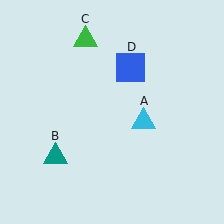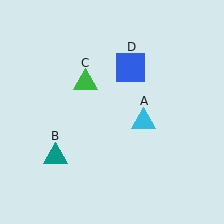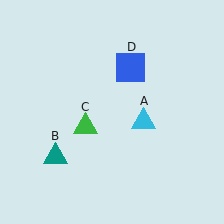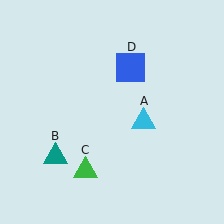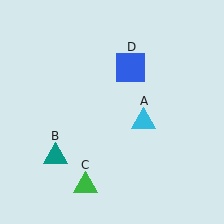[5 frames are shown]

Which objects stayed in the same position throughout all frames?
Cyan triangle (object A) and teal triangle (object B) and blue square (object D) remained stationary.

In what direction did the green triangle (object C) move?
The green triangle (object C) moved down.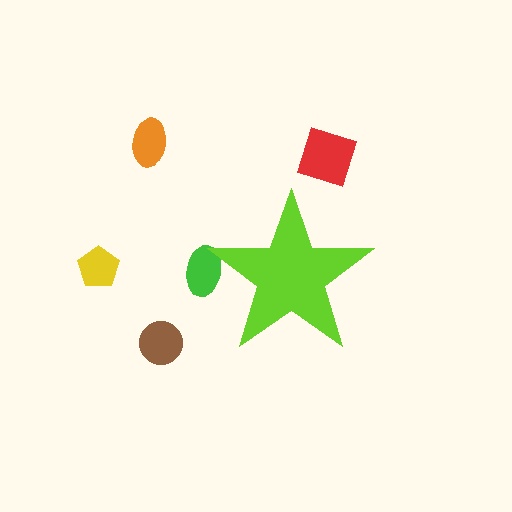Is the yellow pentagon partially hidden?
No, the yellow pentagon is fully visible.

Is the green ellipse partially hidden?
Yes, the green ellipse is partially hidden behind the lime star.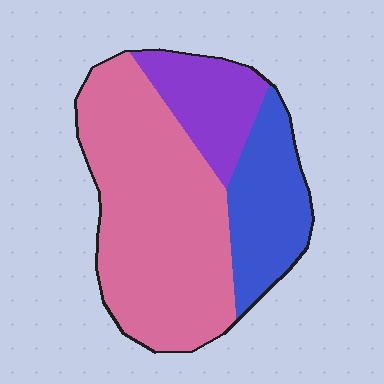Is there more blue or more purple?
Blue.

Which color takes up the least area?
Purple, at roughly 15%.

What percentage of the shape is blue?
Blue covers about 25% of the shape.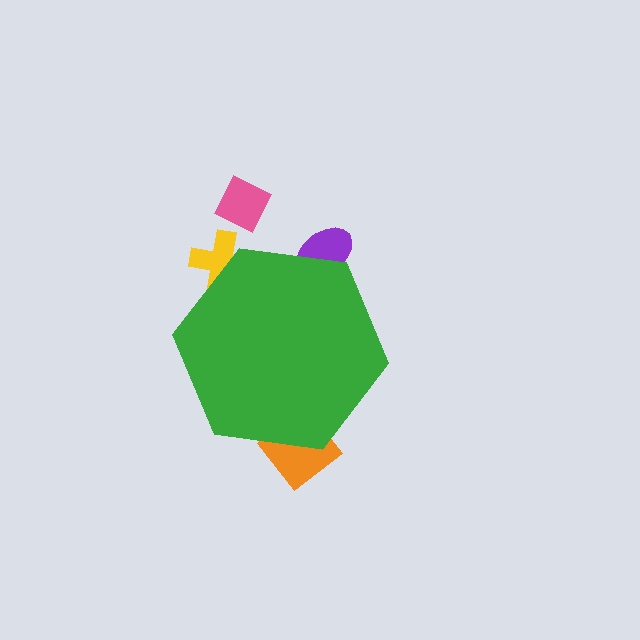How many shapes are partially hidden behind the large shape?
3 shapes are partially hidden.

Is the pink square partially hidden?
No, the pink square is fully visible.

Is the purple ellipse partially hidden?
Yes, the purple ellipse is partially hidden behind the green hexagon.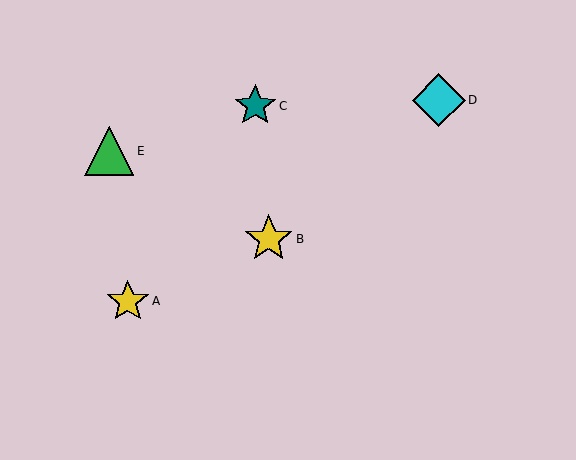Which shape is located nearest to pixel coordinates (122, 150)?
The green triangle (labeled E) at (109, 151) is nearest to that location.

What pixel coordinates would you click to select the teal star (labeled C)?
Click at (255, 106) to select the teal star C.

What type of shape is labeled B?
Shape B is a yellow star.